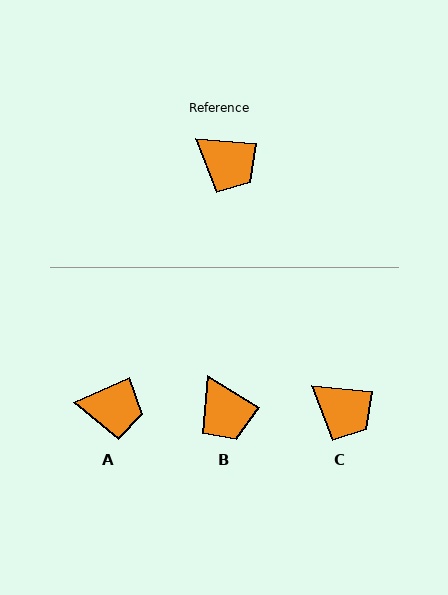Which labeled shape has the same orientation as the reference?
C.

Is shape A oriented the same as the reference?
No, it is off by about 30 degrees.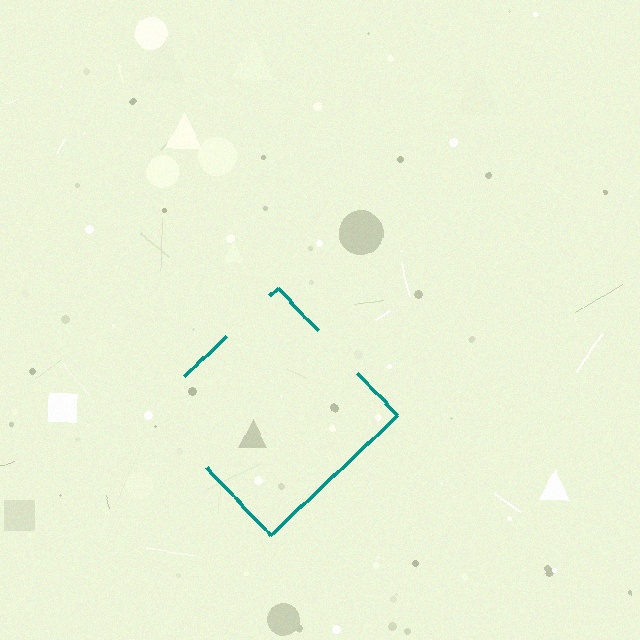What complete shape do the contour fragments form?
The contour fragments form a diamond.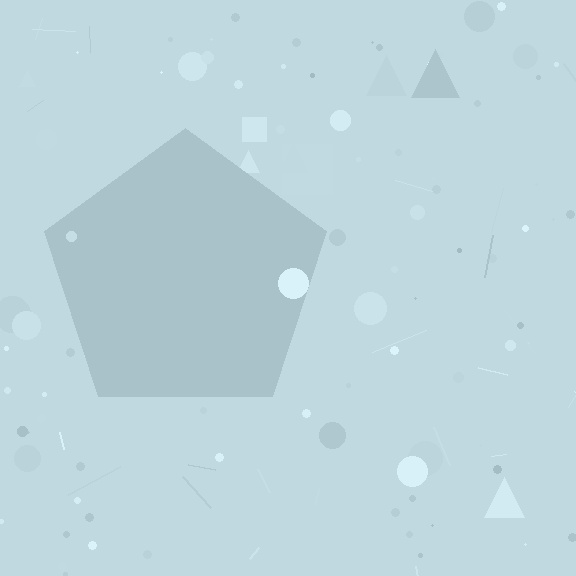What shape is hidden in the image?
A pentagon is hidden in the image.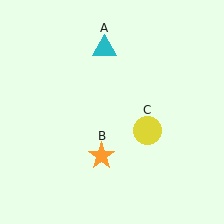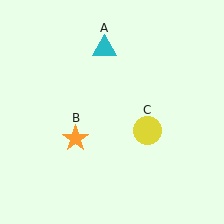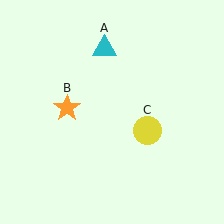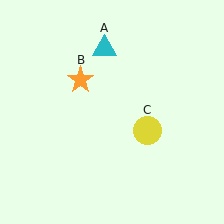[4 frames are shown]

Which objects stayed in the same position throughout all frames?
Cyan triangle (object A) and yellow circle (object C) remained stationary.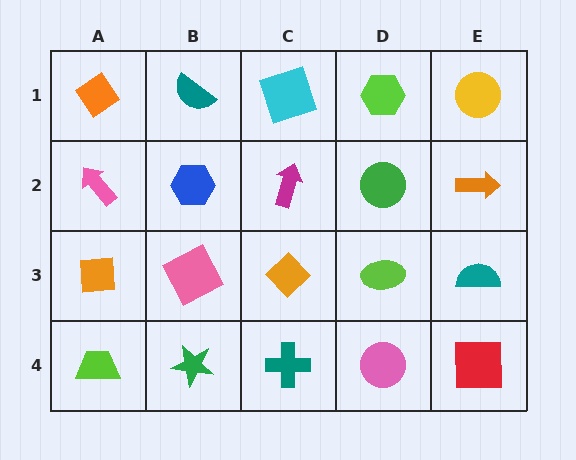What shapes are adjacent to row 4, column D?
A lime ellipse (row 3, column D), a teal cross (row 4, column C), a red square (row 4, column E).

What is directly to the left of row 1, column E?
A lime hexagon.